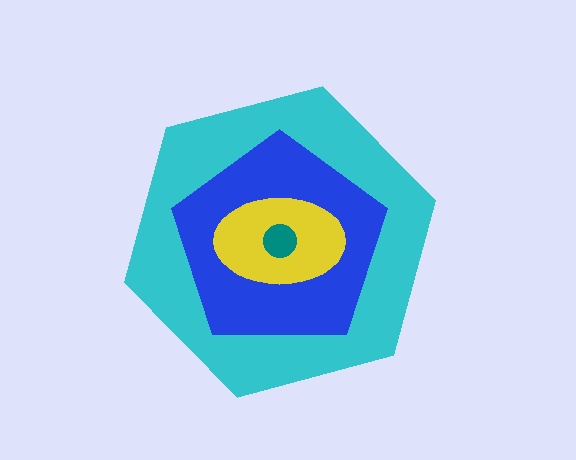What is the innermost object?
The teal circle.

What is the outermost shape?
The cyan hexagon.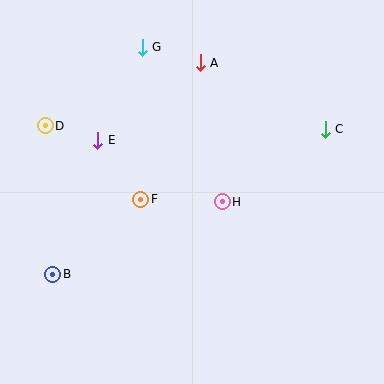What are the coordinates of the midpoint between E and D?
The midpoint between E and D is at (71, 133).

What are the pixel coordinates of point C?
Point C is at (325, 129).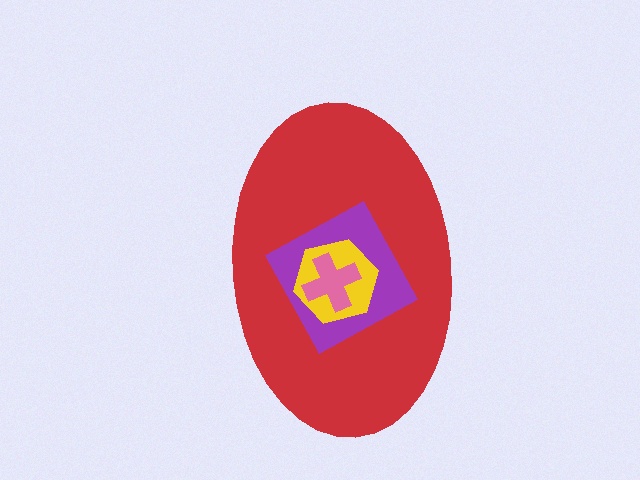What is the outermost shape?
The red ellipse.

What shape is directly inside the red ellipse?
The purple square.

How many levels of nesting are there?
4.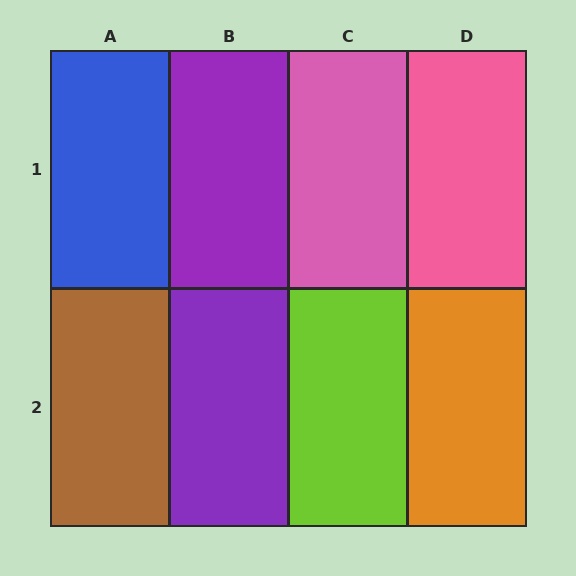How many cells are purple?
2 cells are purple.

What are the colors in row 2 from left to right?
Brown, purple, lime, orange.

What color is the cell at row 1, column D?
Pink.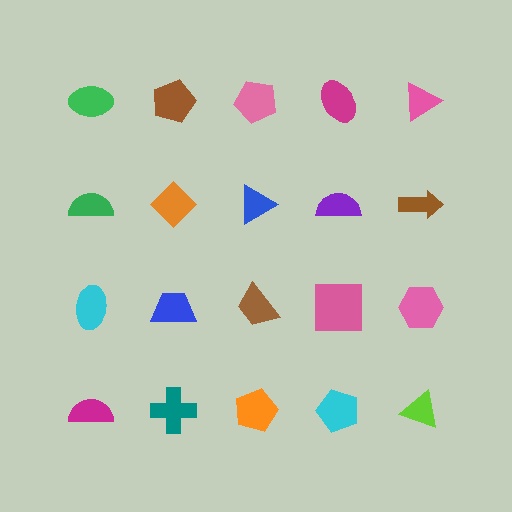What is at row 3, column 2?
A blue trapezoid.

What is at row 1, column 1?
A green ellipse.